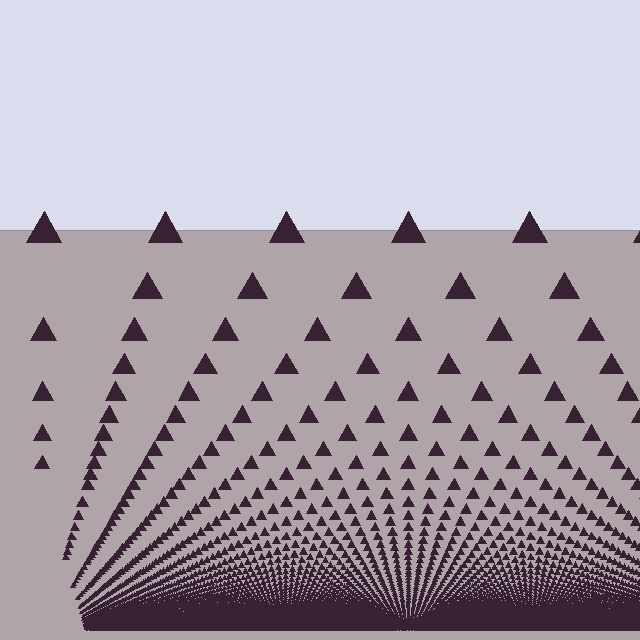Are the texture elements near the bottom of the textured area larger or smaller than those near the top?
Smaller. The gradient is inverted — elements near the bottom are smaller and denser.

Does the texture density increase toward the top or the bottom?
Density increases toward the bottom.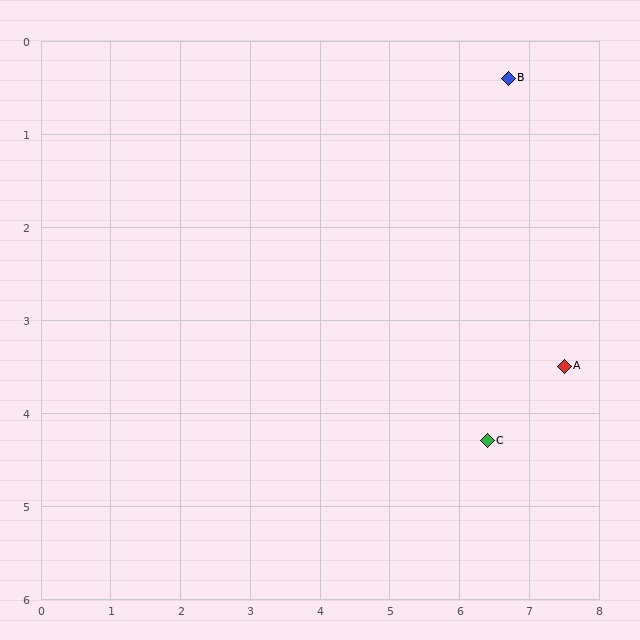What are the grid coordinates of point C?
Point C is at approximately (6.4, 4.3).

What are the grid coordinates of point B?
Point B is at approximately (6.7, 0.4).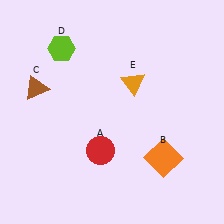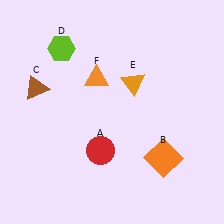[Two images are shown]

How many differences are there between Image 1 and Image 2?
There is 1 difference between the two images.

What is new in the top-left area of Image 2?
An orange triangle (F) was added in the top-left area of Image 2.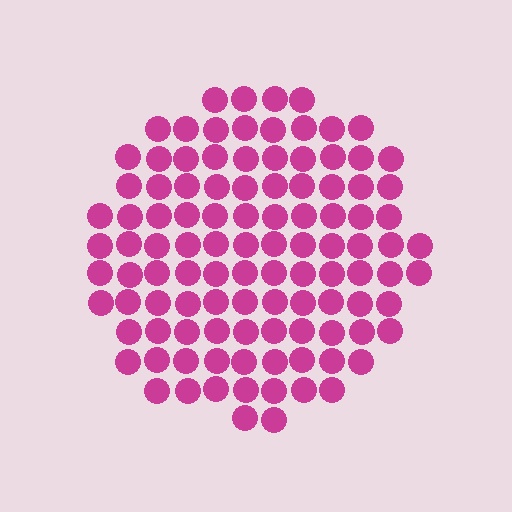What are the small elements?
The small elements are circles.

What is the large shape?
The large shape is a circle.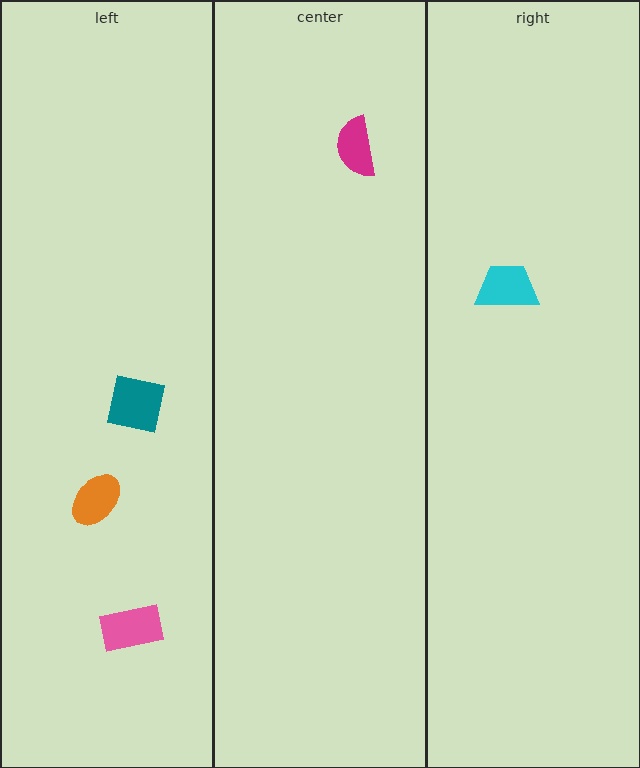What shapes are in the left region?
The teal square, the orange ellipse, the pink rectangle.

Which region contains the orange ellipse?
The left region.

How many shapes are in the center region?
1.